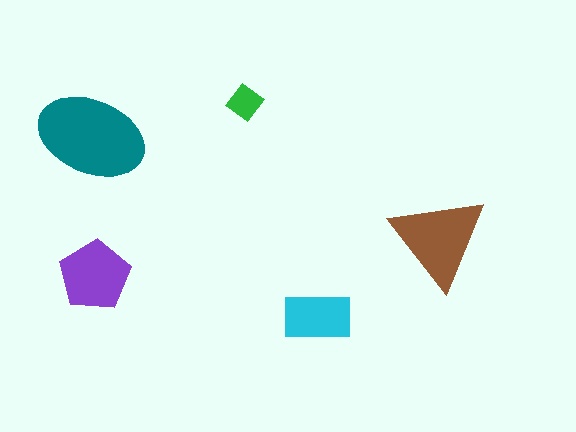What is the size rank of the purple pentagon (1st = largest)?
3rd.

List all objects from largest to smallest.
The teal ellipse, the brown triangle, the purple pentagon, the cyan rectangle, the green diamond.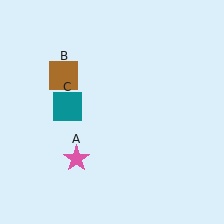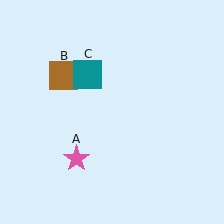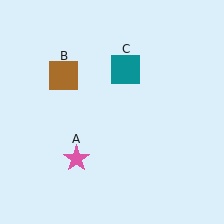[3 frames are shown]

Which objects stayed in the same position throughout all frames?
Pink star (object A) and brown square (object B) remained stationary.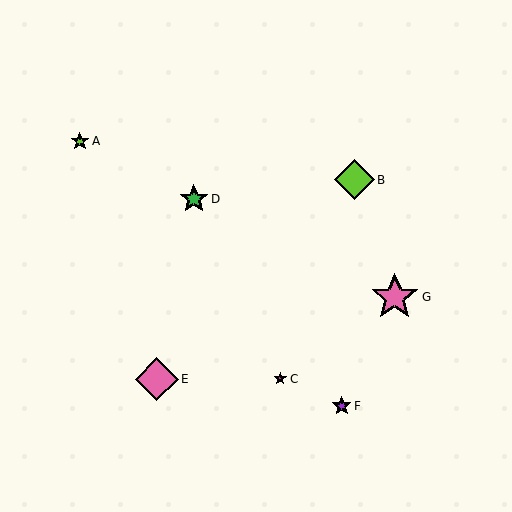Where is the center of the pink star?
The center of the pink star is at (395, 297).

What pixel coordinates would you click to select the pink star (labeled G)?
Click at (395, 297) to select the pink star G.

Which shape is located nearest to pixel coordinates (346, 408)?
The purple star (labeled F) at (342, 406) is nearest to that location.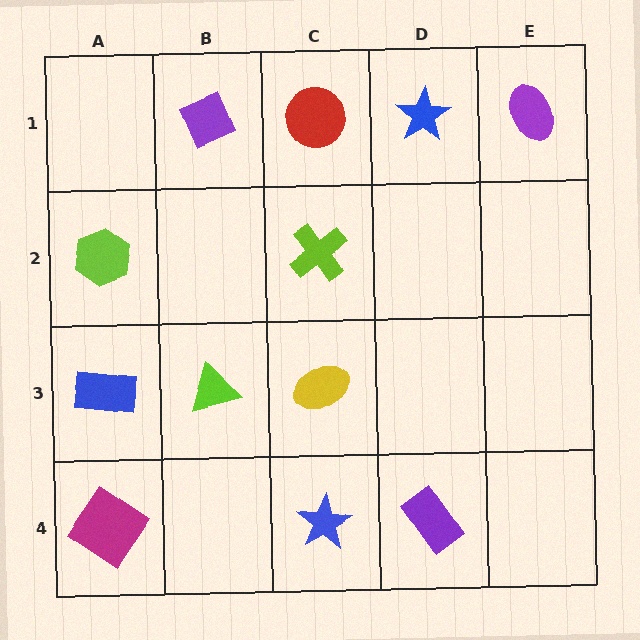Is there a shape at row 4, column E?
No, that cell is empty.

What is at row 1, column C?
A red circle.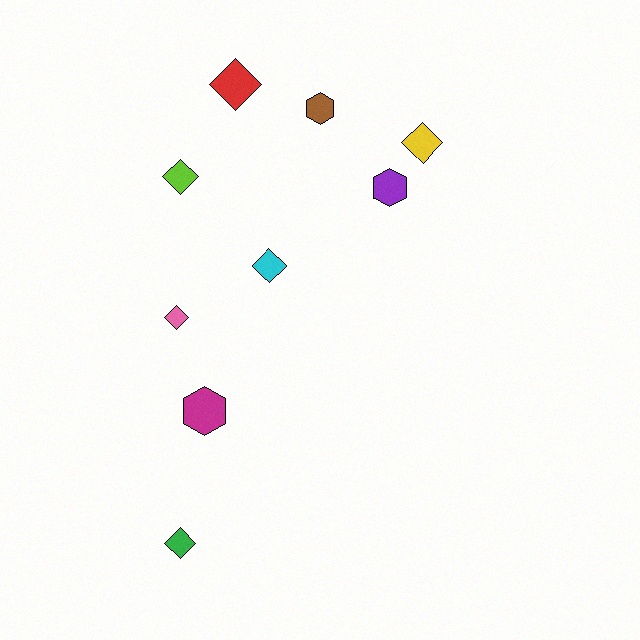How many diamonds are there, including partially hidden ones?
There are 6 diamonds.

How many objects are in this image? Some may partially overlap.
There are 9 objects.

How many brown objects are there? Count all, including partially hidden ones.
There is 1 brown object.